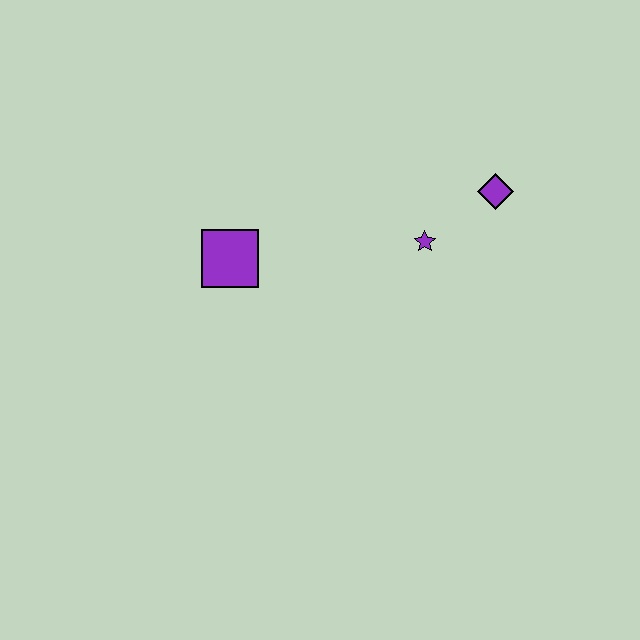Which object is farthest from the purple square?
The purple diamond is farthest from the purple square.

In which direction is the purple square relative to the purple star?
The purple square is to the left of the purple star.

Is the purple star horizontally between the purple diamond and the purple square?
Yes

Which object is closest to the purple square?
The purple star is closest to the purple square.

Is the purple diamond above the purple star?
Yes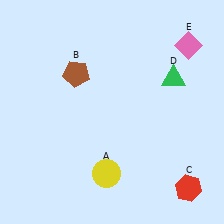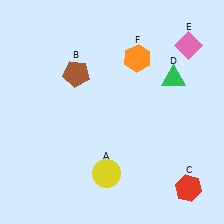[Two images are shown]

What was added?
An orange hexagon (F) was added in Image 2.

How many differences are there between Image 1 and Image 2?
There is 1 difference between the two images.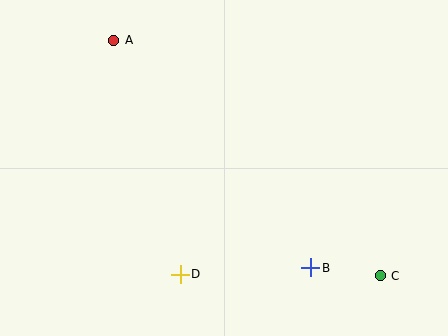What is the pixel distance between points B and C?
The distance between B and C is 70 pixels.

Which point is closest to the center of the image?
Point D at (180, 275) is closest to the center.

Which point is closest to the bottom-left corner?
Point D is closest to the bottom-left corner.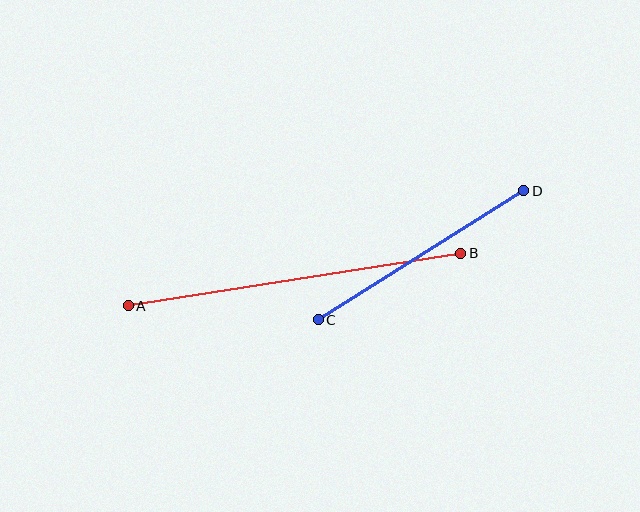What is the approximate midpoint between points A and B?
The midpoint is at approximately (294, 280) pixels.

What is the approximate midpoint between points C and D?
The midpoint is at approximately (421, 255) pixels.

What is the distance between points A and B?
The distance is approximately 337 pixels.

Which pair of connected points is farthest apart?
Points A and B are farthest apart.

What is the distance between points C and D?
The distance is approximately 243 pixels.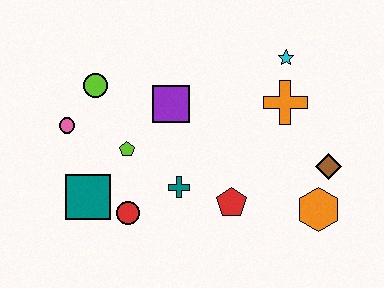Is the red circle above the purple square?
No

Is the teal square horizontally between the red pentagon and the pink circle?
Yes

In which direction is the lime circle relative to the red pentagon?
The lime circle is to the left of the red pentagon.